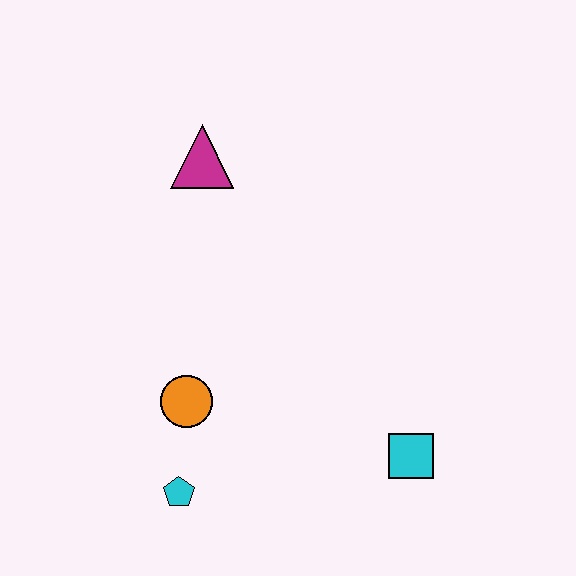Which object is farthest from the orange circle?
The magenta triangle is farthest from the orange circle.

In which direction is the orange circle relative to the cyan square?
The orange circle is to the left of the cyan square.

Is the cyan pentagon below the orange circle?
Yes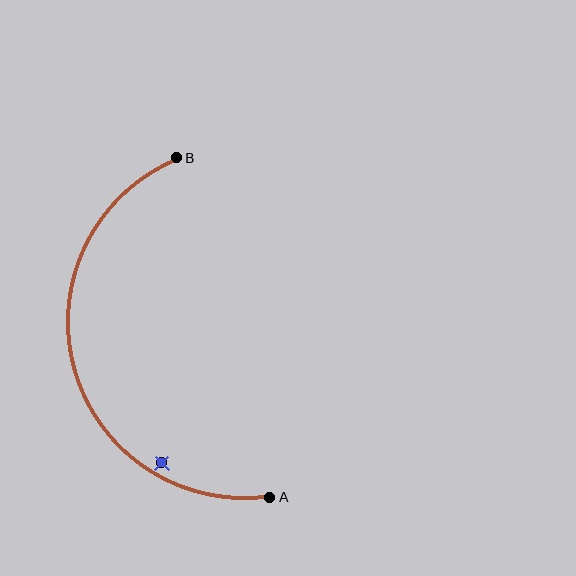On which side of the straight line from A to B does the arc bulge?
The arc bulges to the left of the straight line connecting A and B.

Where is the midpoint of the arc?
The arc midpoint is the point on the curve farthest from the straight line joining A and B. It sits to the left of that line.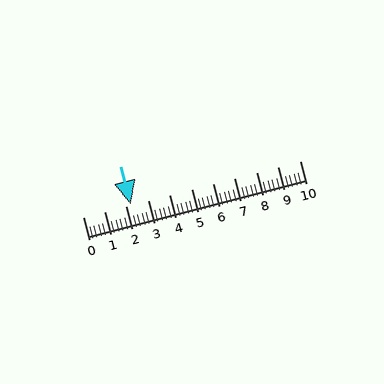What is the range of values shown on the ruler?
The ruler shows values from 0 to 10.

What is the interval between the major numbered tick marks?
The major tick marks are spaced 1 units apart.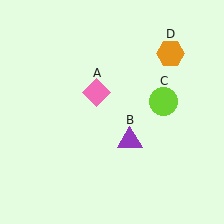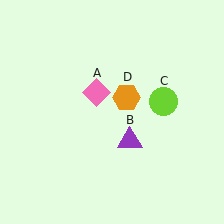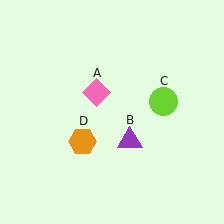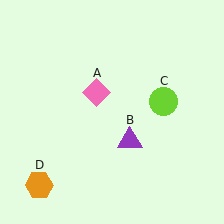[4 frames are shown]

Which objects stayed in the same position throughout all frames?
Pink diamond (object A) and purple triangle (object B) and lime circle (object C) remained stationary.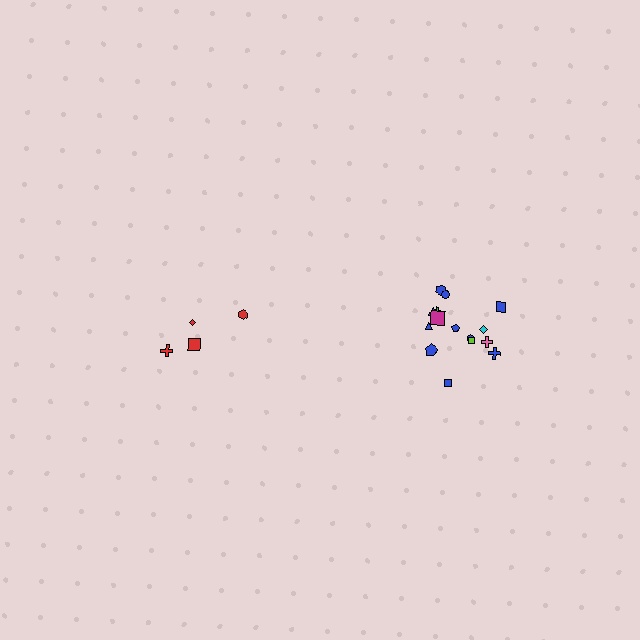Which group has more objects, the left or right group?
The right group.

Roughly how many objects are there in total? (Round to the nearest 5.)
Roughly 20 objects in total.